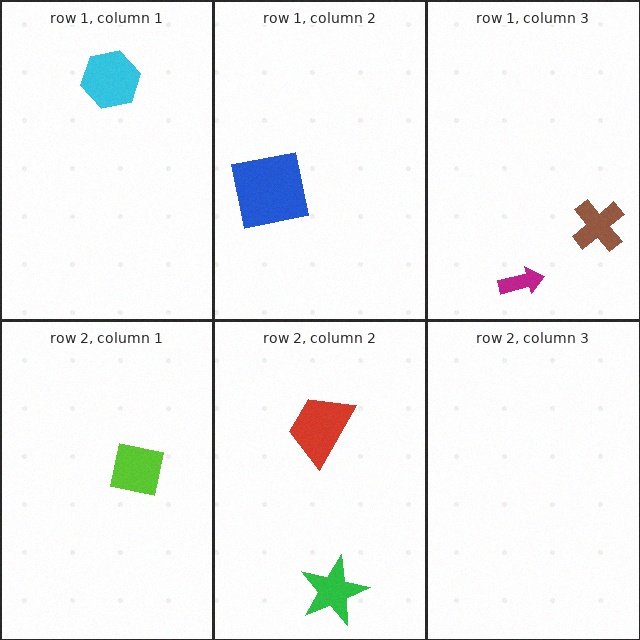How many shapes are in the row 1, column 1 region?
1.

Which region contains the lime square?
The row 2, column 1 region.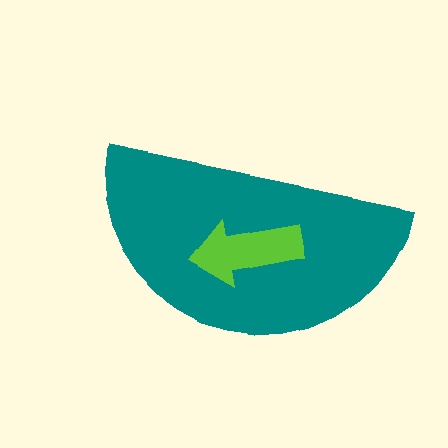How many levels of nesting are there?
2.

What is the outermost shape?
The teal semicircle.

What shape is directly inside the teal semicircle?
The lime arrow.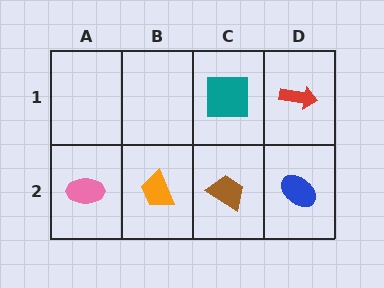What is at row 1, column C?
A teal square.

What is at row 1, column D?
A red arrow.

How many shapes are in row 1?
2 shapes.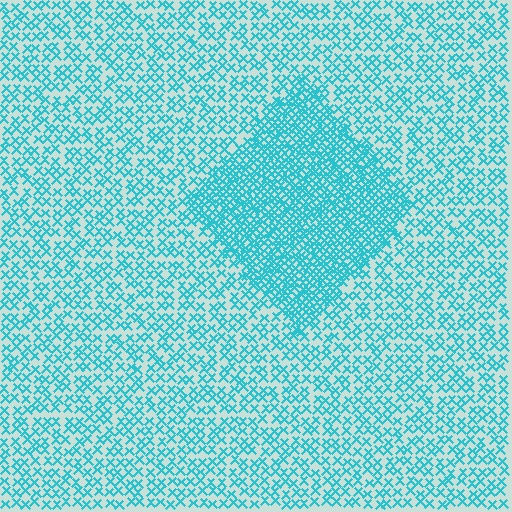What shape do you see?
I see a diamond.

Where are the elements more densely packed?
The elements are more densely packed inside the diamond boundary.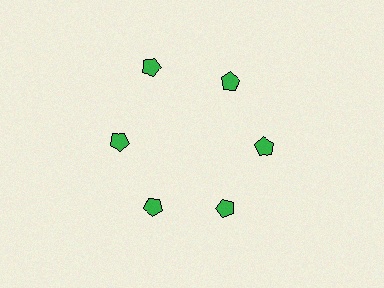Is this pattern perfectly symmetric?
No. The 6 green pentagons are arranged in a ring, but one element near the 11 o'clock position is pushed outward from the center, breaking the 6-fold rotational symmetry.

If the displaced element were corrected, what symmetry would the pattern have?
It would have 6-fold rotational symmetry — the pattern would map onto itself every 60 degrees.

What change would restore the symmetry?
The symmetry would be restored by moving it inward, back onto the ring so that all 6 pentagons sit at equal angles and equal distance from the center.